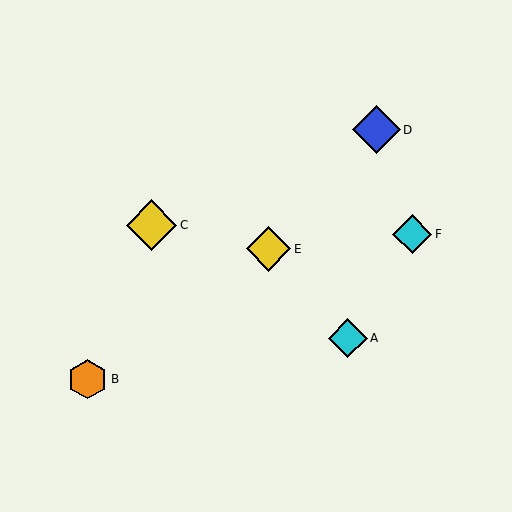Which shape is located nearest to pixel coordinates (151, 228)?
The yellow diamond (labeled C) at (152, 225) is nearest to that location.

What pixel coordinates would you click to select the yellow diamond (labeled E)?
Click at (268, 249) to select the yellow diamond E.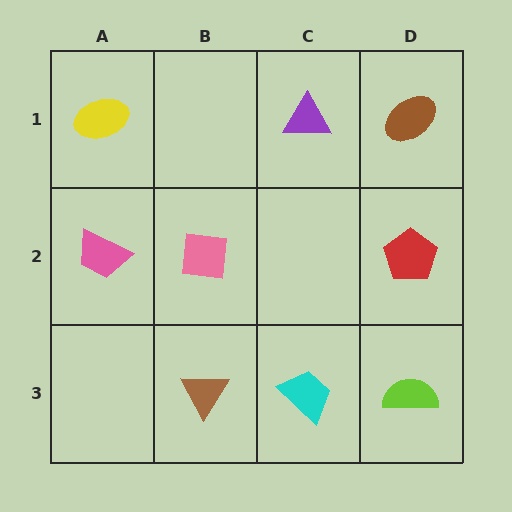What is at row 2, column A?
A pink trapezoid.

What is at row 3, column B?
A brown triangle.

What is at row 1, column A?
A yellow ellipse.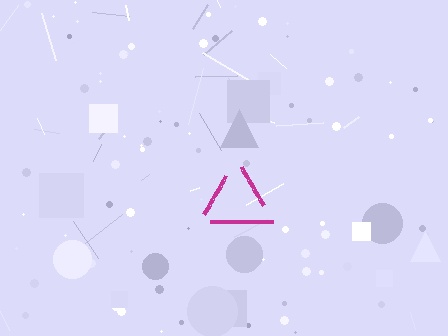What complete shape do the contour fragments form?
The contour fragments form a triangle.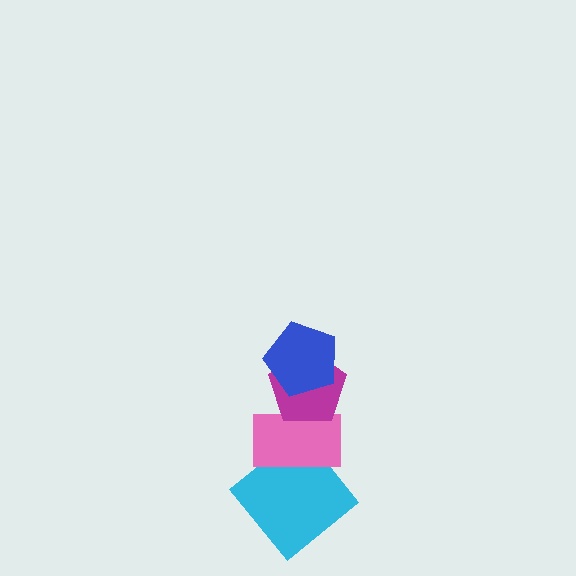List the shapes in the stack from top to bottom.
From top to bottom: the blue pentagon, the magenta pentagon, the pink rectangle, the cyan diamond.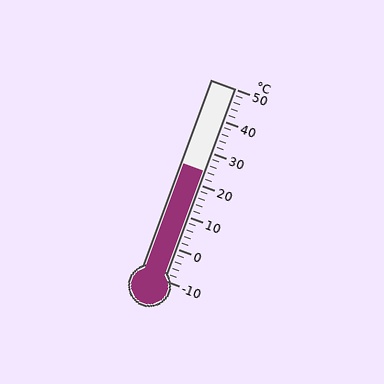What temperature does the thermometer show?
The thermometer shows approximately 24°C.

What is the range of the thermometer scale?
The thermometer scale ranges from -10°C to 50°C.